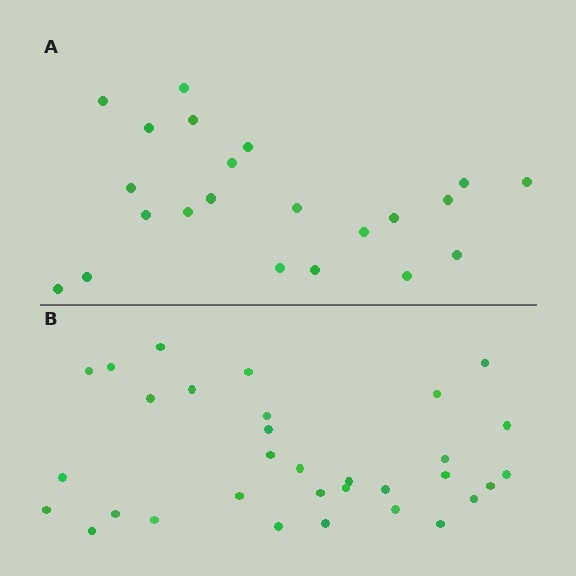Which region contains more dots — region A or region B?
Region B (the bottom region) has more dots.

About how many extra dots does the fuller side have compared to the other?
Region B has roughly 10 or so more dots than region A.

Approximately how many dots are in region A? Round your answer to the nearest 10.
About 20 dots. (The exact count is 22, which rounds to 20.)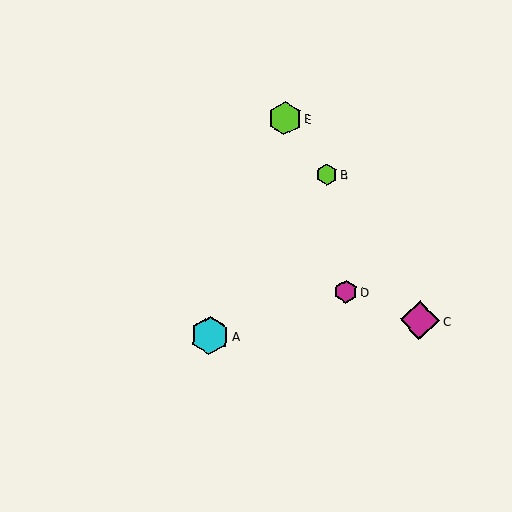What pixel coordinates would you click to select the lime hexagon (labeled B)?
Click at (327, 174) to select the lime hexagon B.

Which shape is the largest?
The magenta diamond (labeled C) is the largest.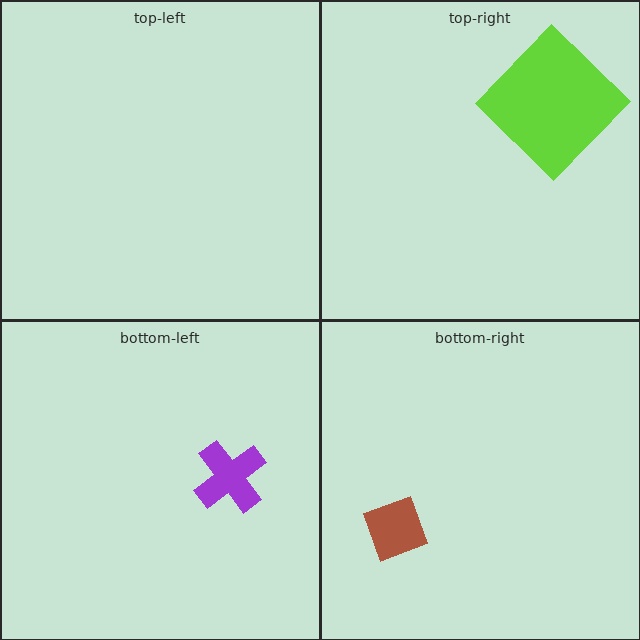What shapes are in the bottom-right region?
The brown diamond.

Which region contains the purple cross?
The bottom-left region.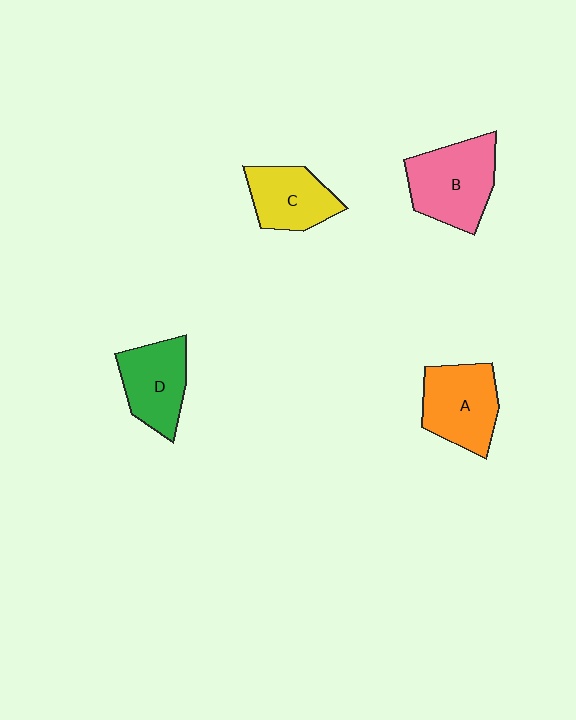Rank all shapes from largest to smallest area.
From largest to smallest: B (pink), A (orange), D (green), C (yellow).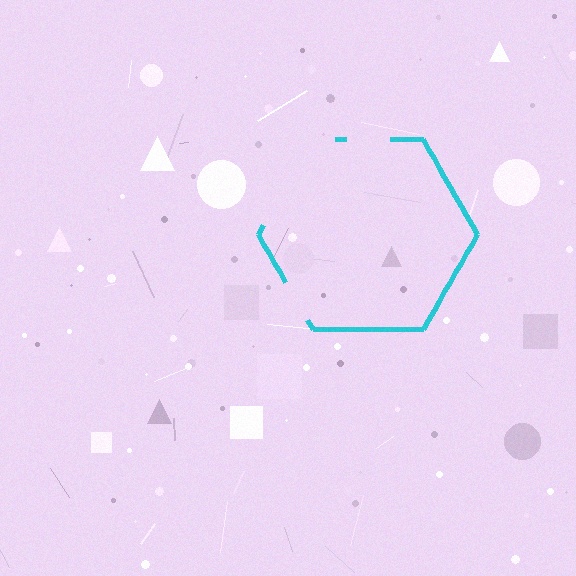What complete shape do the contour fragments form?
The contour fragments form a hexagon.